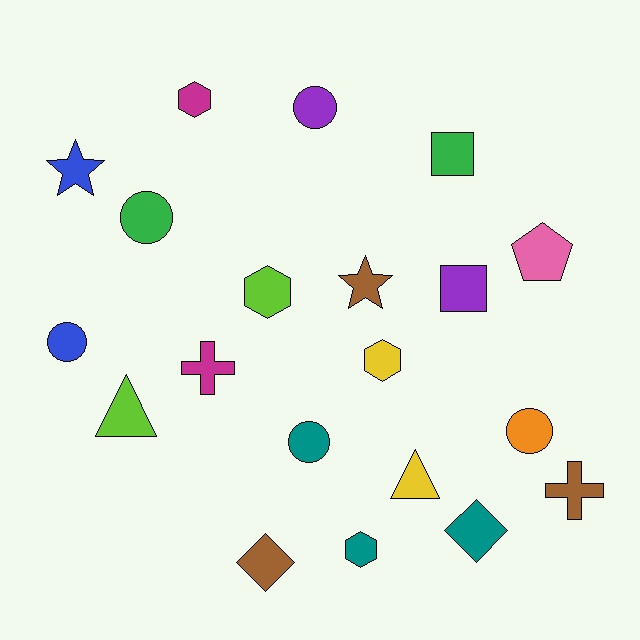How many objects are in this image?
There are 20 objects.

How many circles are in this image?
There are 5 circles.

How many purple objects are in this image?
There are 2 purple objects.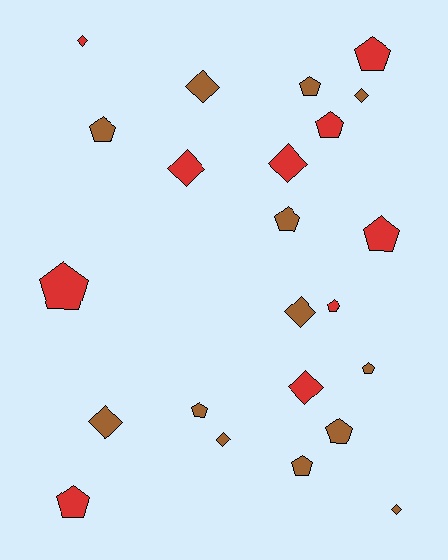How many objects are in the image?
There are 23 objects.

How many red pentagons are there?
There are 6 red pentagons.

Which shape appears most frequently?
Pentagon, with 13 objects.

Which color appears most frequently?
Brown, with 13 objects.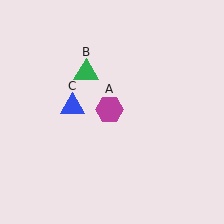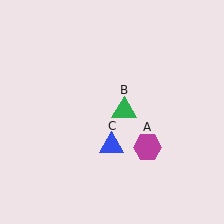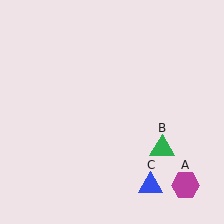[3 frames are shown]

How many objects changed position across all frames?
3 objects changed position: magenta hexagon (object A), green triangle (object B), blue triangle (object C).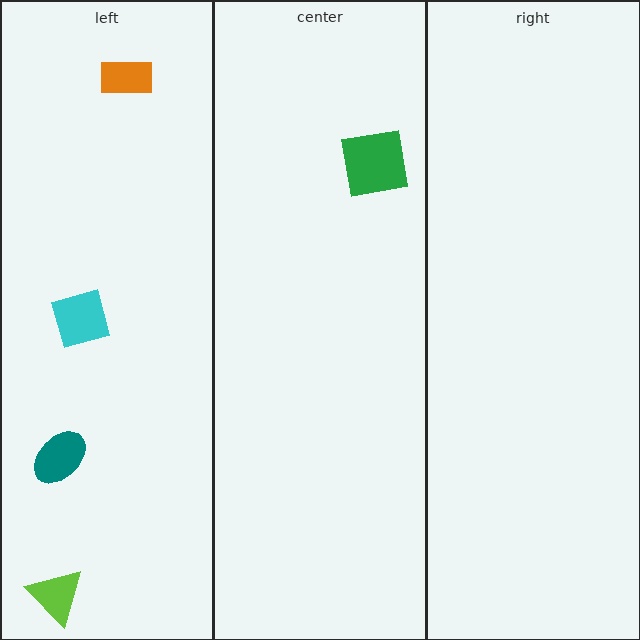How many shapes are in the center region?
1.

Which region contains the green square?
The center region.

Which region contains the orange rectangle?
The left region.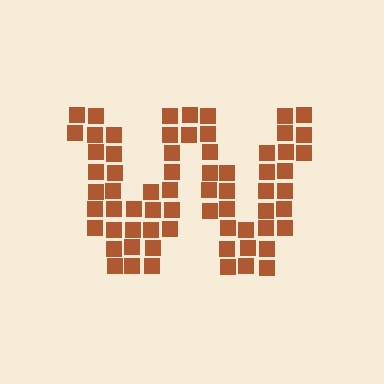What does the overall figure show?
The overall figure shows the letter W.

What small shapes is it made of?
It is made of small squares.